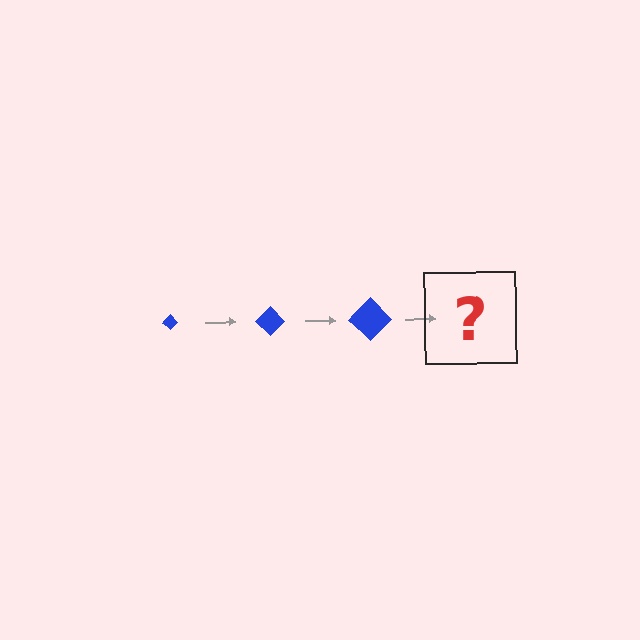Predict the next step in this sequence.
The next step is a blue diamond, larger than the previous one.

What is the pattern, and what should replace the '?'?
The pattern is that the diamond gets progressively larger each step. The '?' should be a blue diamond, larger than the previous one.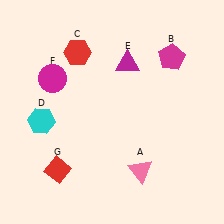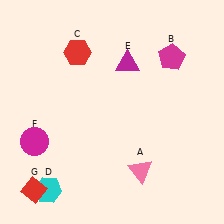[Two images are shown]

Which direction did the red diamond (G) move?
The red diamond (G) moved left.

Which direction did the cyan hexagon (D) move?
The cyan hexagon (D) moved down.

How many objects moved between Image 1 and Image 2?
3 objects moved between the two images.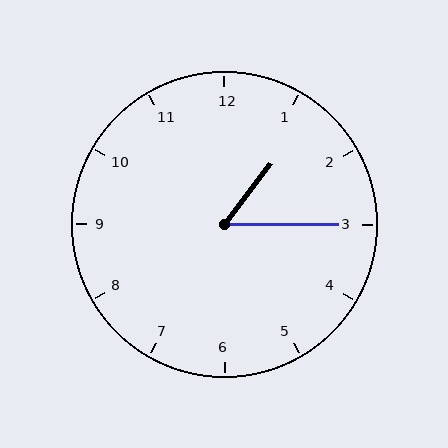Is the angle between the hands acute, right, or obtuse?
It is acute.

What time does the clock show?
1:15.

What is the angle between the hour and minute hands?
Approximately 52 degrees.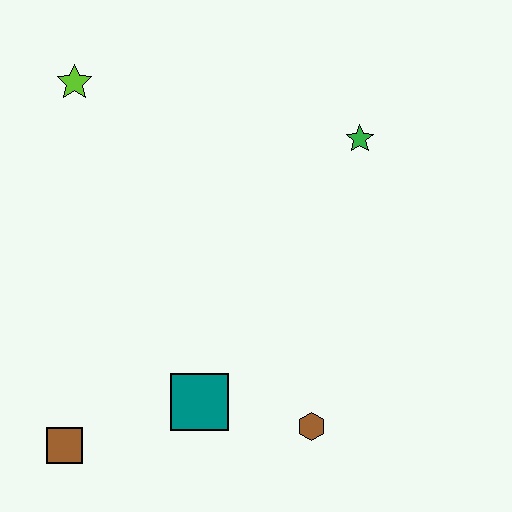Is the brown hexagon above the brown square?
Yes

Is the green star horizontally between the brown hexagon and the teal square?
No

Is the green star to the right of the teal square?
Yes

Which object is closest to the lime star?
The green star is closest to the lime star.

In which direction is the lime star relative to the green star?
The lime star is to the left of the green star.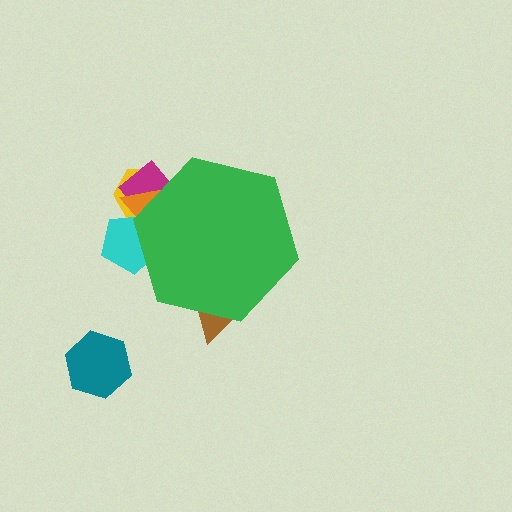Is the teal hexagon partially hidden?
No, the teal hexagon is fully visible.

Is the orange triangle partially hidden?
Yes, the orange triangle is partially hidden behind the green hexagon.